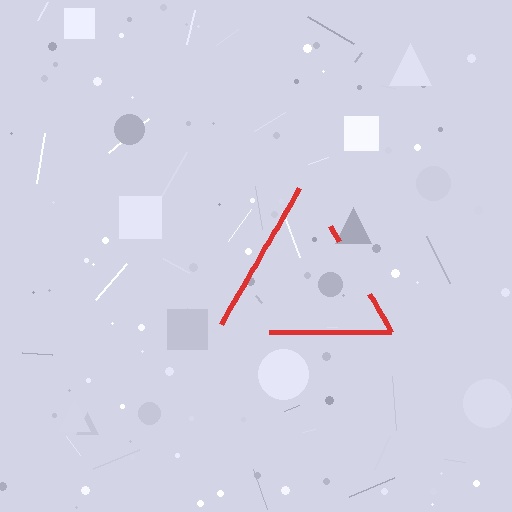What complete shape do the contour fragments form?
The contour fragments form a triangle.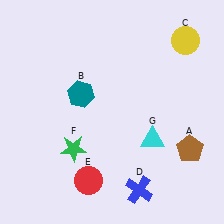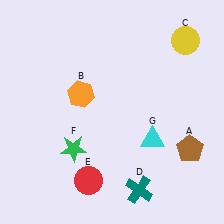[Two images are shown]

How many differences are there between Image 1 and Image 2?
There are 2 differences between the two images.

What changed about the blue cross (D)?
In Image 1, D is blue. In Image 2, it changed to teal.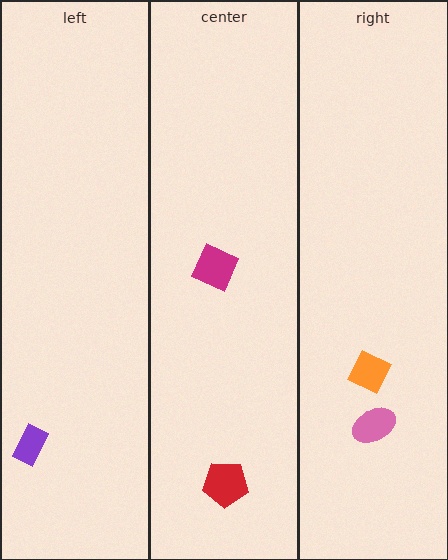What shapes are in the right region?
The pink ellipse, the orange square.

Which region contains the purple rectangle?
The left region.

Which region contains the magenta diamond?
The center region.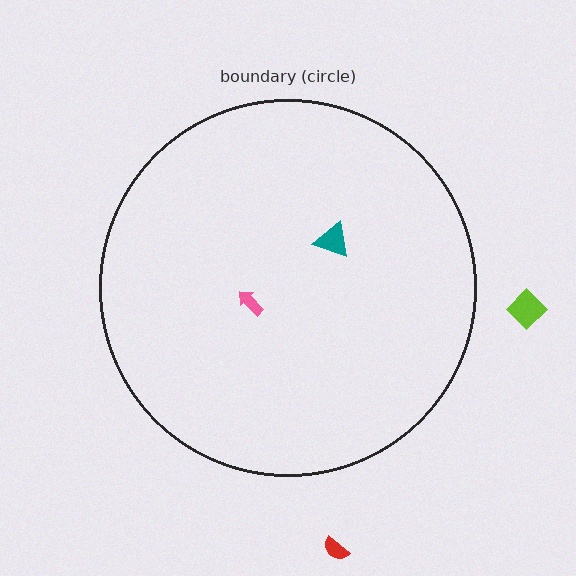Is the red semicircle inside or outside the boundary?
Outside.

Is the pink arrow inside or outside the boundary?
Inside.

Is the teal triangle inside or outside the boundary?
Inside.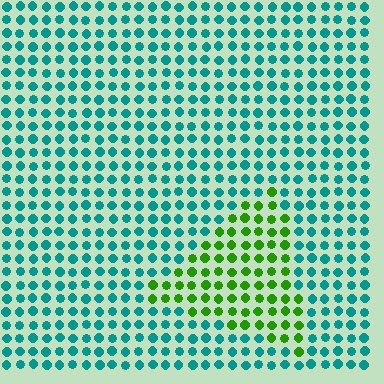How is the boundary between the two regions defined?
The boundary is defined purely by a slight shift in hue (about 68 degrees). Spacing, size, and orientation are identical on both sides.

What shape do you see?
I see a triangle.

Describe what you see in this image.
The image is filled with small teal elements in a uniform arrangement. A triangle-shaped region is visible where the elements are tinted to a slightly different hue, forming a subtle color boundary.